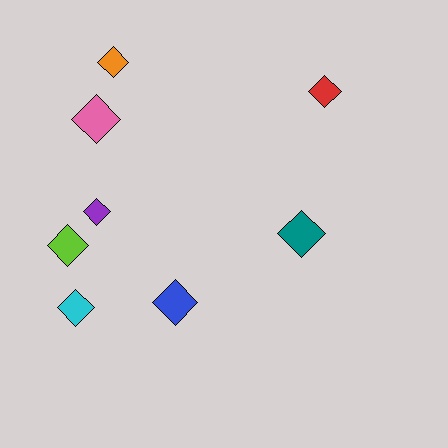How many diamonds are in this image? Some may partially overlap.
There are 8 diamonds.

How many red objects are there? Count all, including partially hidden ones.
There is 1 red object.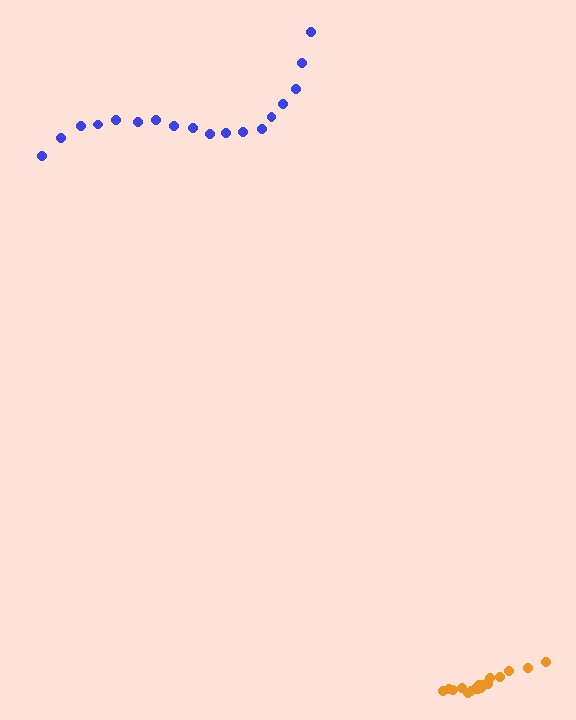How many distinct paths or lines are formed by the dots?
There are 2 distinct paths.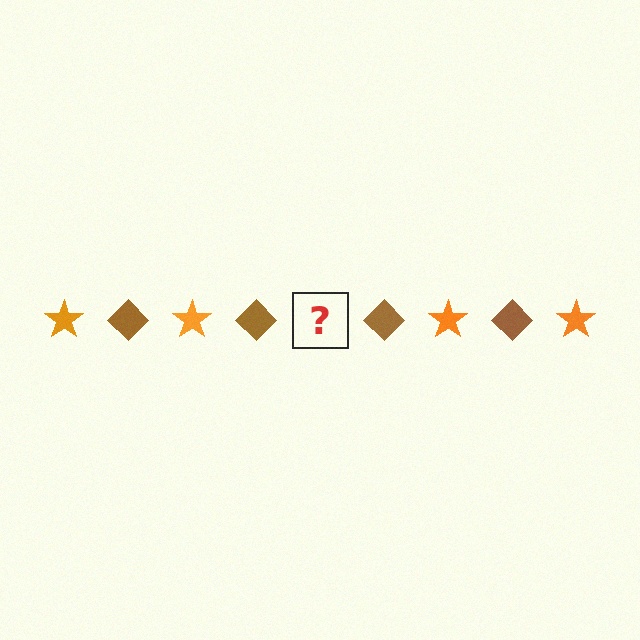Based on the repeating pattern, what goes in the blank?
The blank should be an orange star.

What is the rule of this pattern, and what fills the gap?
The rule is that the pattern alternates between orange star and brown diamond. The gap should be filled with an orange star.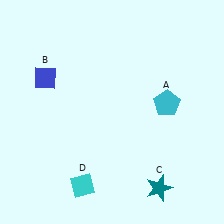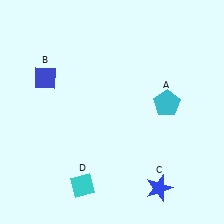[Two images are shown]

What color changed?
The star (C) changed from teal in Image 1 to blue in Image 2.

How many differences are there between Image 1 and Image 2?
There is 1 difference between the two images.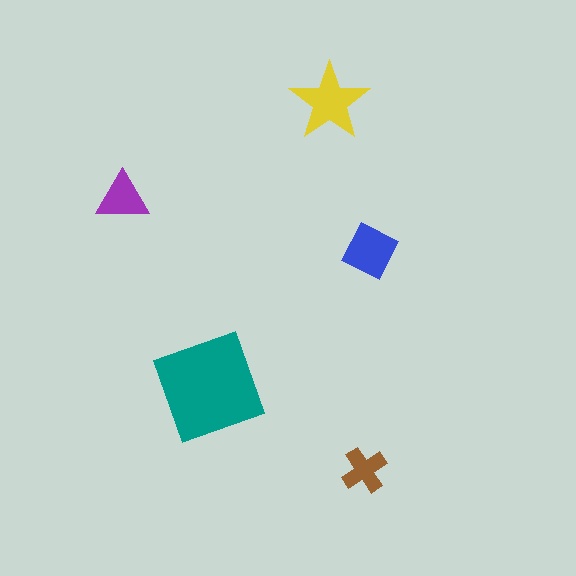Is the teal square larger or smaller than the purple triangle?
Larger.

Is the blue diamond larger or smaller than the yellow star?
Smaller.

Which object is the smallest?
The brown cross.